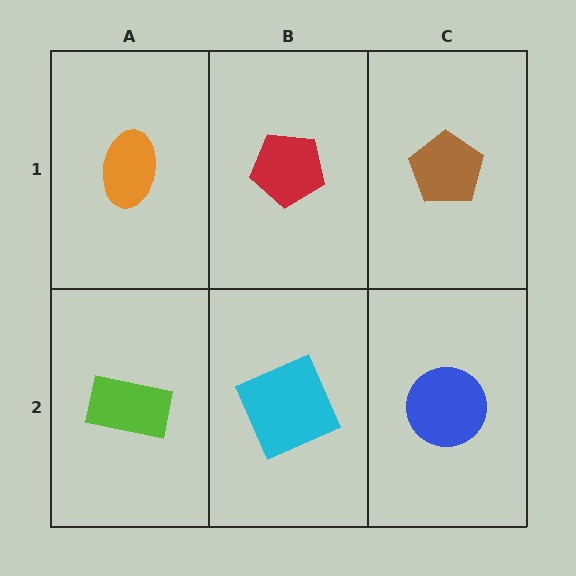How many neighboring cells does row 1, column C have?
2.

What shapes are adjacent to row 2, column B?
A red pentagon (row 1, column B), a lime rectangle (row 2, column A), a blue circle (row 2, column C).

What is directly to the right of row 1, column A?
A red pentagon.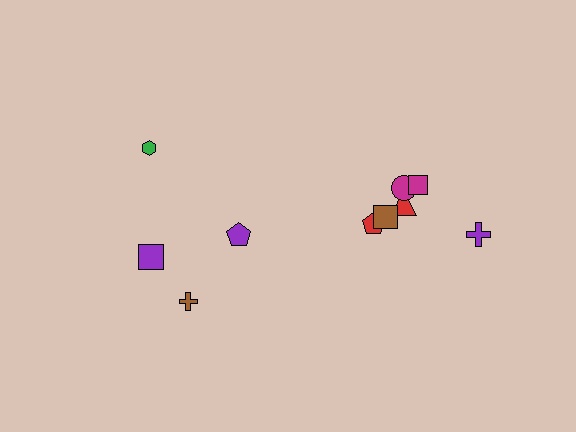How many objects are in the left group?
There are 4 objects.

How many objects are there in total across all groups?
There are 10 objects.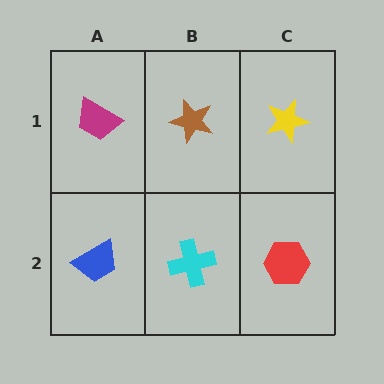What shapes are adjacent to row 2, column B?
A brown star (row 1, column B), a blue trapezoid (row 2, column A), a red hexagon (row 2, column C).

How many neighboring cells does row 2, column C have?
2.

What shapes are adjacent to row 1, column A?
A blue trapezoid (row 2, column A), a brown star (row 1, column B).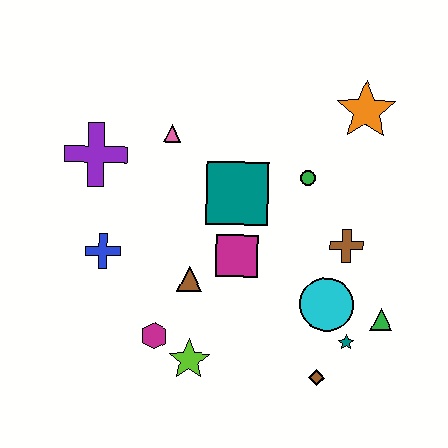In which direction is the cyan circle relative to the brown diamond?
The cyan circle is above the brown diamond.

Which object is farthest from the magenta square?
The orange star is farthest from the magenta square.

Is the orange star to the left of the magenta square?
No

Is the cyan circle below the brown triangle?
Yes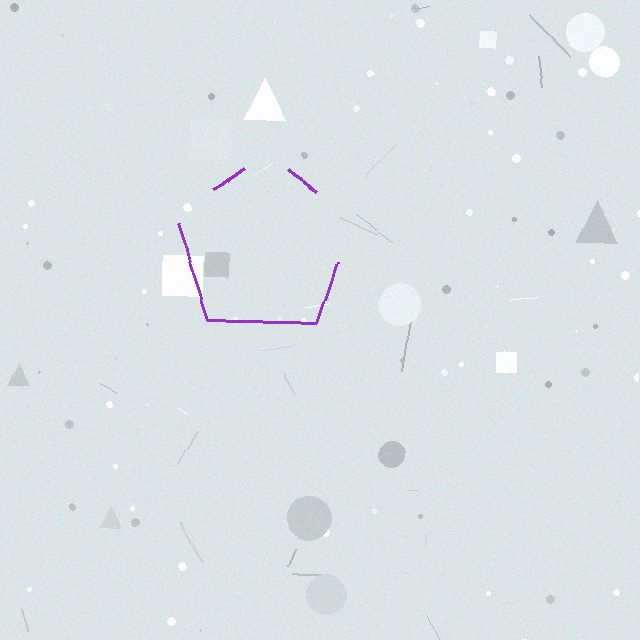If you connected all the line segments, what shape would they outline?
They would outline a pentagon.